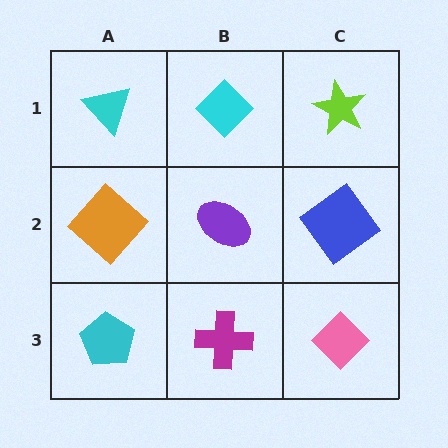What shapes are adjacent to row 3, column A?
An orange diamond (row 2, column A), a magenta cross (row 3, column B).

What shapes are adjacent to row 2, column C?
A lime star (row 1, column C), a pink diamond (row 3, column C), a purple ellipse (row 2, column B).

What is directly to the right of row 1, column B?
A lime star.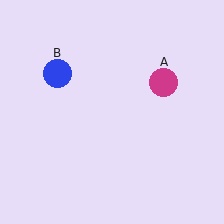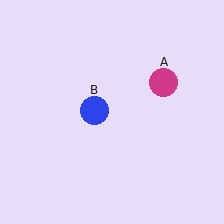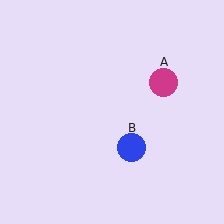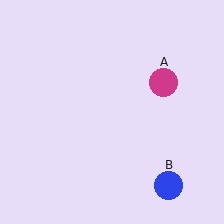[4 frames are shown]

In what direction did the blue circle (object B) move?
The blue circle (object B) moved down and to the right.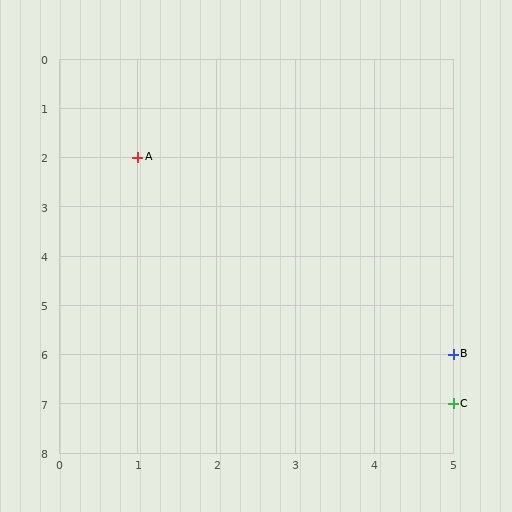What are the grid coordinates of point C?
Point C is at grid coordinates (5, 7).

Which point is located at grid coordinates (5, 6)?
Point B is at (5, 6).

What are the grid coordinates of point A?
Point A is at grid coordinates (1, 2).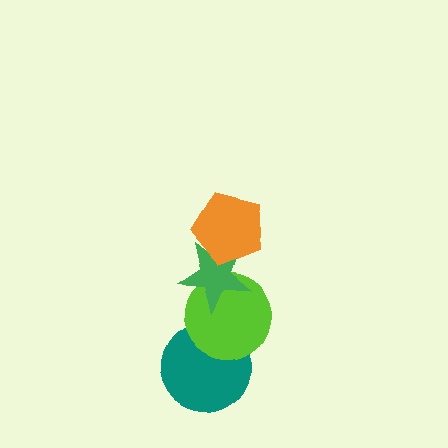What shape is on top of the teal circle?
The lime circle is on top of the teal circle.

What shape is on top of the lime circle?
The green star is on top of the lime circle.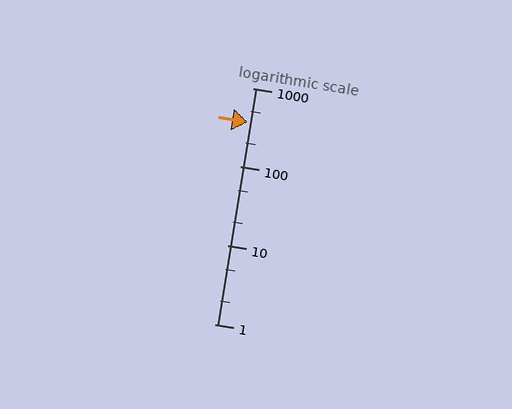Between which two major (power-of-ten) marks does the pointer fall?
The pointer is between 100 and 1000.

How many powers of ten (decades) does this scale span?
The scale spans 3 decades, from 1 to 1000.